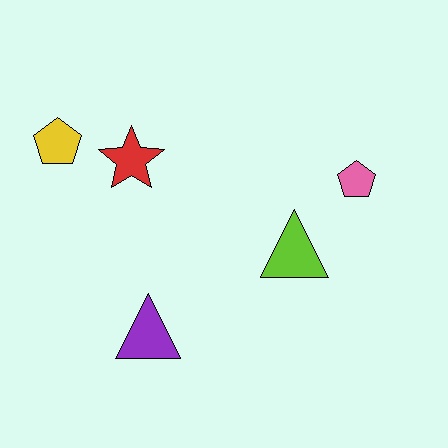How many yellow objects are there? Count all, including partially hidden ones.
There is 1 yellow object.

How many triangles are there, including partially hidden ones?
There are 2 triangles.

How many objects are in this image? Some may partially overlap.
There are 5 objects.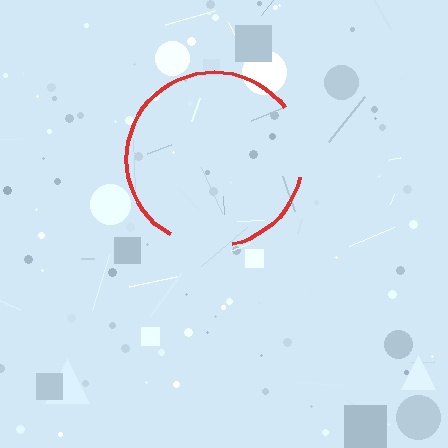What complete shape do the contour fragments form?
The contour fragments form a circle.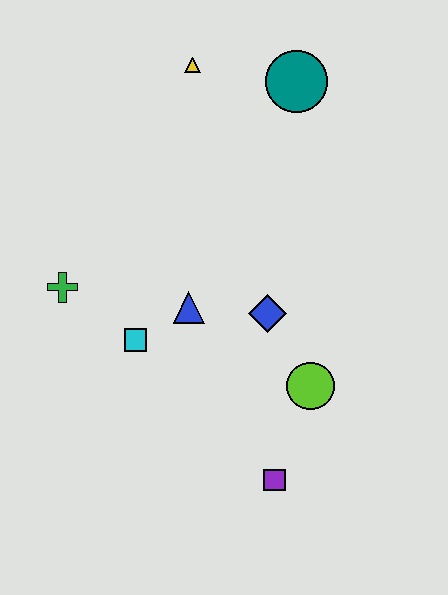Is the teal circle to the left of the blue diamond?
No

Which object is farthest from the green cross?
The teal circle is farthest from the green cross.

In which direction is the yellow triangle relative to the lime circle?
The yellow triangle is above the lime circle.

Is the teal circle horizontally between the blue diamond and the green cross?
No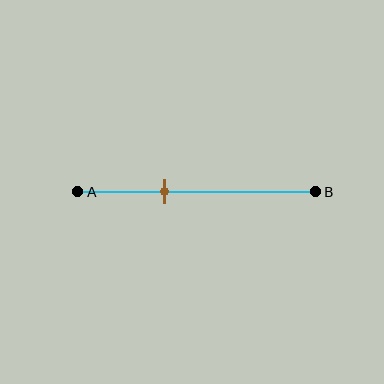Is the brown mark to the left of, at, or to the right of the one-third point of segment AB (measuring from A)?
The brown mark is to the right of the one-third point of segment AB.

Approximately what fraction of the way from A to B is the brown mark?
The brown mark is approximately 35% of the way from A to B.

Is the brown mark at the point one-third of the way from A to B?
No, the mark is at about 35% from A, not at the 33% one-third point.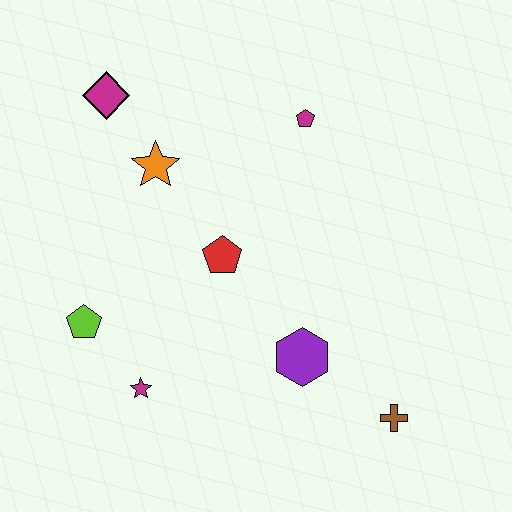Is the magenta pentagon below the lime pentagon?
No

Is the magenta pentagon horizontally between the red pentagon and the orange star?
No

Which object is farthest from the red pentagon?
The brown cross is farthest from the red pentagon.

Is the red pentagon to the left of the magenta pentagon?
Yes